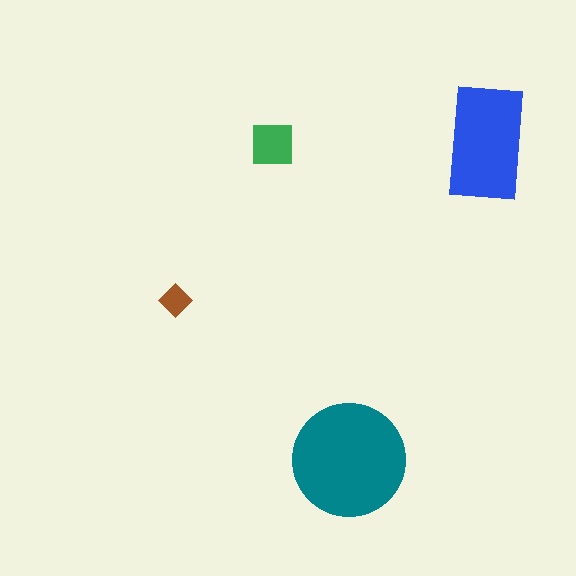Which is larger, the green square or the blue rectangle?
The blue rectangle.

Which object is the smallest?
The brown diamond.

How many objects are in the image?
There are 4 objects in the image.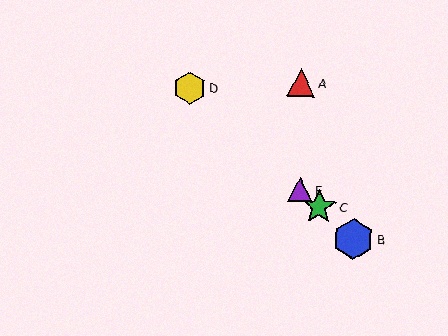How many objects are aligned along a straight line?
4 objects (B, C, D, E) are aligned along a straight line.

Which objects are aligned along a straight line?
Objects B, C, D, E are aligned along a straight line.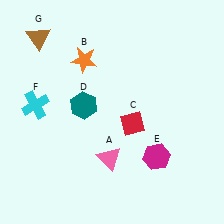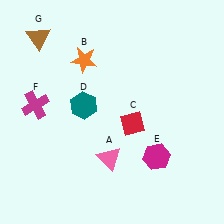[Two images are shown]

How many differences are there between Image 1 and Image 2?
There is 1 difference between the two images.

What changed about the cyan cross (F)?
In Image 1, F is cyan. In Image 2, it changed to magenta.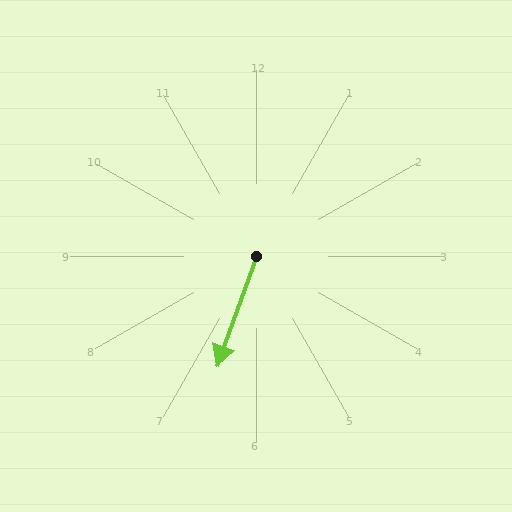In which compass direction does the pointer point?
South.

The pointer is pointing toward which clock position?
Roughly 7 o'clock.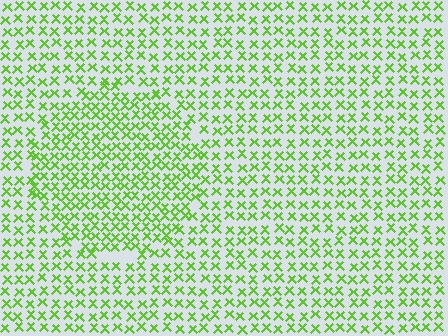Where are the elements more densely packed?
The elements are more densely packed inside the circle boundary.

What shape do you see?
I see a circle.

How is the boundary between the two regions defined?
The boundary is defined by a change in element density (approximately 1.5x ratio). All elements are the same color, size, and shape.